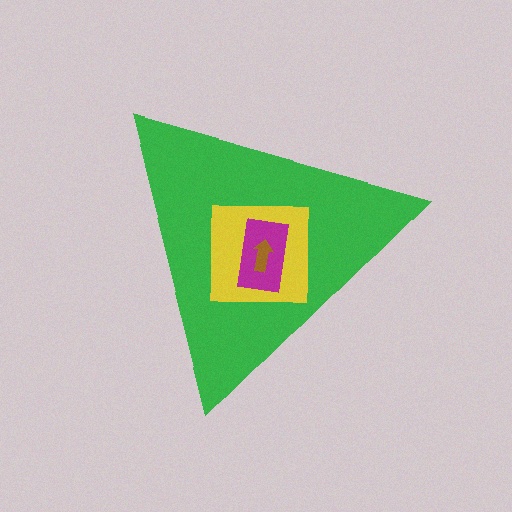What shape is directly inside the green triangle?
The yellow square.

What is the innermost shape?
The brown arrow.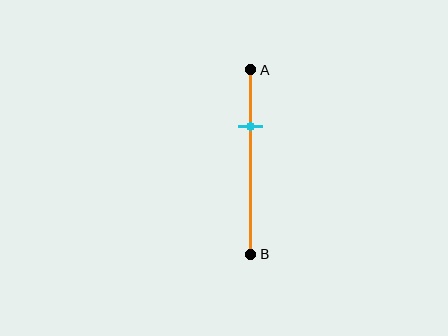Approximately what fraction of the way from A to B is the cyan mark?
The cyan mark is approximately 30% of the way from A to B.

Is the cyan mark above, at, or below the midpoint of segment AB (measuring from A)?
The cyan mark is above the midpoint of segment AB.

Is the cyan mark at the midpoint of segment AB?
No, the mark is at about 30% from A, not at the 50% midpoint.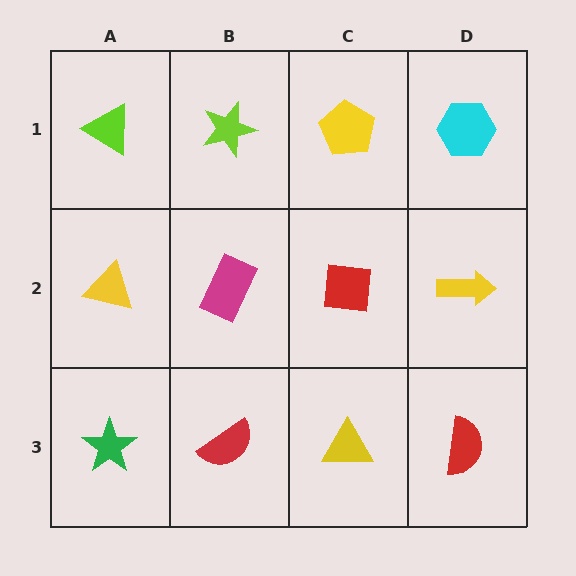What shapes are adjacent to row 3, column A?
A yellow triangle (row 2, column A), a red semicircle (row 3, column B).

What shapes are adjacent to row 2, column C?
A yellow pentagon (row 1, column C), a yellow triangle (row 3, column C), a magenta rectangle (row 2, column B), a yellow arrow (row 2, column D).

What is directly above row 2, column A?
A lime triangle.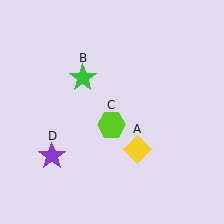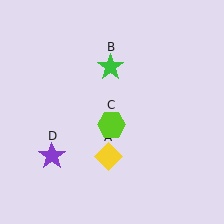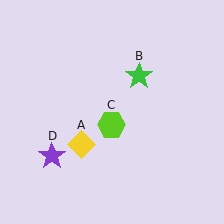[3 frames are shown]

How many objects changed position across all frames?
2 objects changed position: yellow diamond (object A), green star (object B).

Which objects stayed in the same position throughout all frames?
Lime hexagon (object C) and purple star (object D) remained stationary.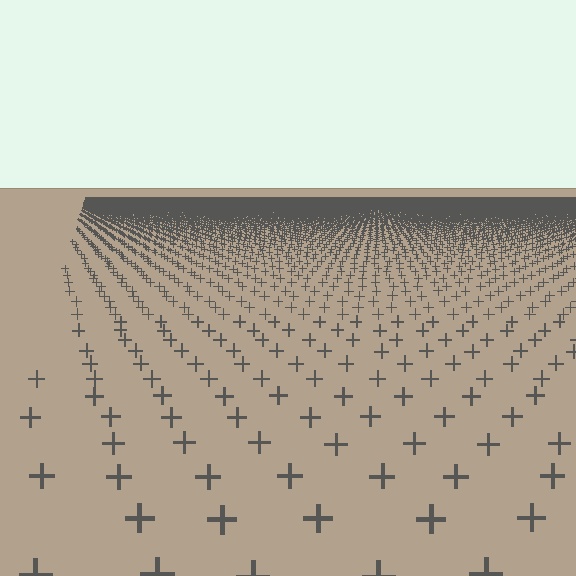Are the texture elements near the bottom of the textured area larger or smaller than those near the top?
Larger. Near the bottom, elements are closer to the viewer and appear at a bigger on-screen size.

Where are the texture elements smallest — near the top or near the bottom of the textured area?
Near the top.